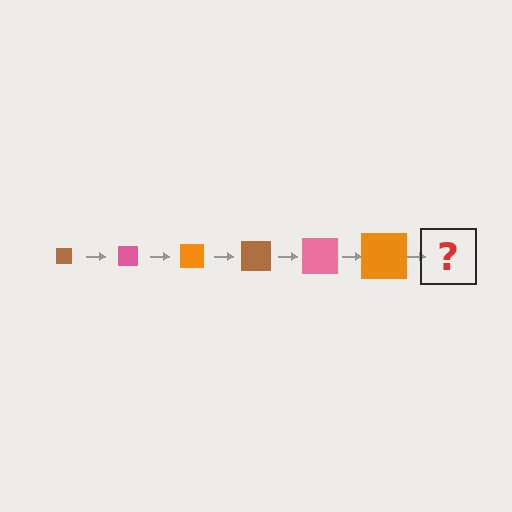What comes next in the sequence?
The next element should be a brown square, larger than the previous one.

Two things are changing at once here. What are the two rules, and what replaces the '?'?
The two rules are that the square grows larger each step and the color cycles through brown, pink, and orange. The '?' should be a brown square, larger than the previous one.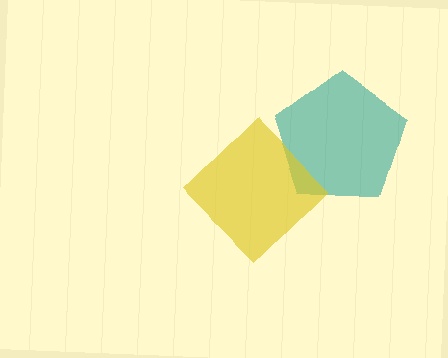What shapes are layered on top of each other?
The layered shapes are: a teal pentagon, a yellow diamond.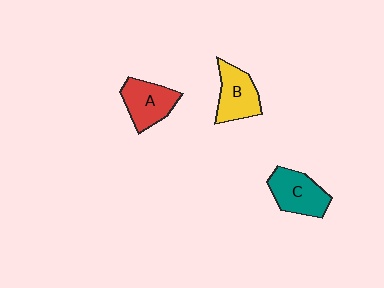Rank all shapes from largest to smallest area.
From largest to smallest: C (teal), A (red), B (yellow).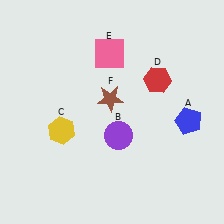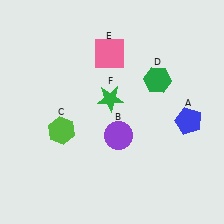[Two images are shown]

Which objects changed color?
C changed from yellow to lime. D changed from red to green. F changed from brown to green.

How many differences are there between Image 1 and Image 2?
There are 3 differences between the two images.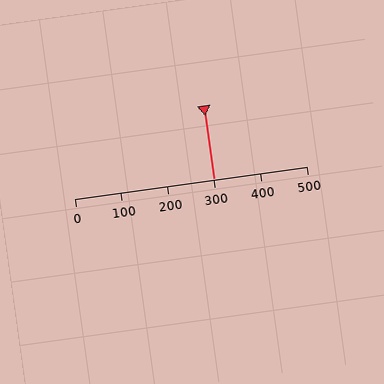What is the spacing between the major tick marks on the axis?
The major ticks are spaced 100 apart.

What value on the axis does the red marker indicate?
The marker indicates approximately 300.